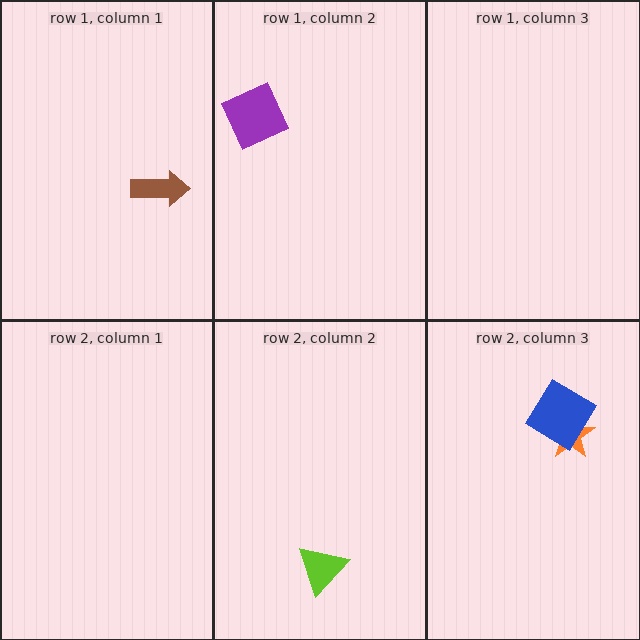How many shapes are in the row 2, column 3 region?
2.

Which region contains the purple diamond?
The row 1, column 2 region.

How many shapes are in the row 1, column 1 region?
1.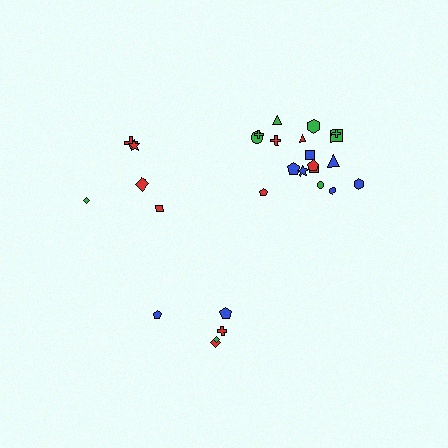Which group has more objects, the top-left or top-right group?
The top-right group.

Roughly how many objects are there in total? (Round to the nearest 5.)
Roughly 30 objects in total.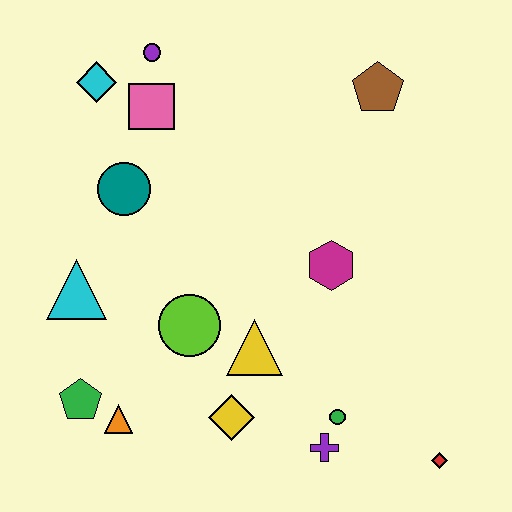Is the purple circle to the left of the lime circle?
Yes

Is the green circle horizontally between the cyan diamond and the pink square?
No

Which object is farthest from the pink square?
The red diamond is farthest from the pink square.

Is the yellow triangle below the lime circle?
Yes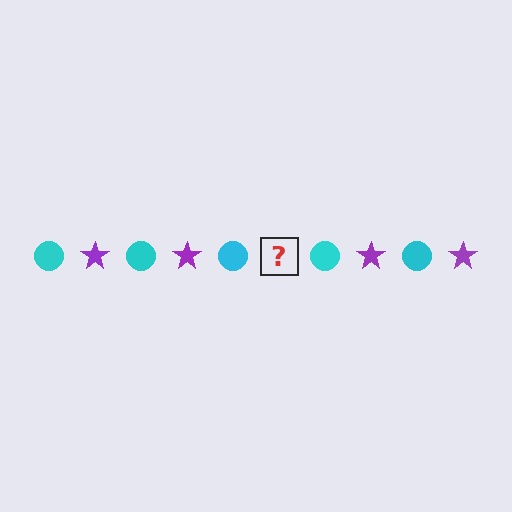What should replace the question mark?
The question mark should be replaced with a purple star.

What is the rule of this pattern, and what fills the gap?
The rule is that the pattern alternates between cyan circle and purple star. The gap should be filled with a purple star.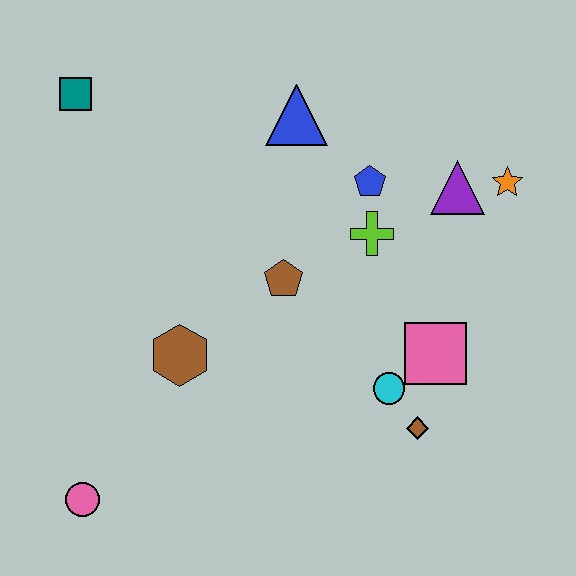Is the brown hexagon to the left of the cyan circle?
Yes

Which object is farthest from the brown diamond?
The teal square is farthest from the brown diamond.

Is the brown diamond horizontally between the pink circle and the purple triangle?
Yes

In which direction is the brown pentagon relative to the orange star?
The brown pentagon is to the left of the orange star.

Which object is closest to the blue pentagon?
The lime cross is closest to the blue pentagon.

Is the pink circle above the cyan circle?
No